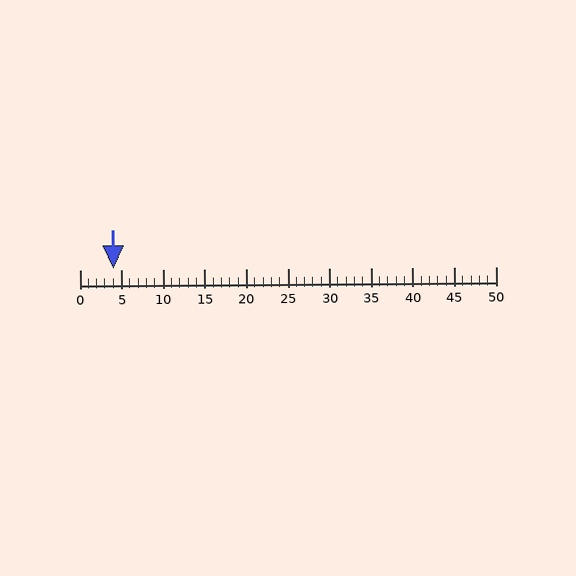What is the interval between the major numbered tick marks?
The major tick marks are spaced 5 units apart.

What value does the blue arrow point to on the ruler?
The blue arrow points to approximately 4.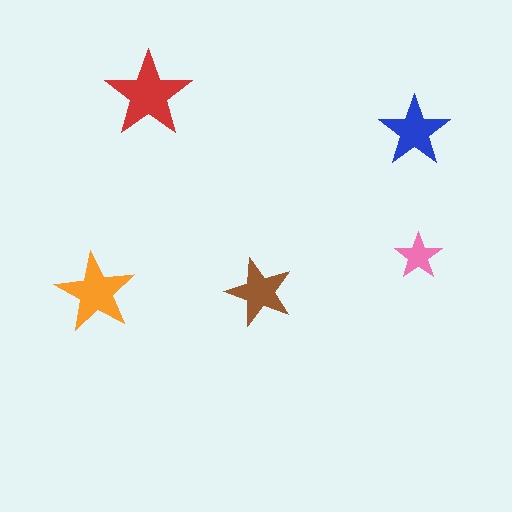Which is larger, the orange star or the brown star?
The orange one.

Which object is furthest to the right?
The pink star is rightmost.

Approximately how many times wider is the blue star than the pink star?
About 1.5 times wider.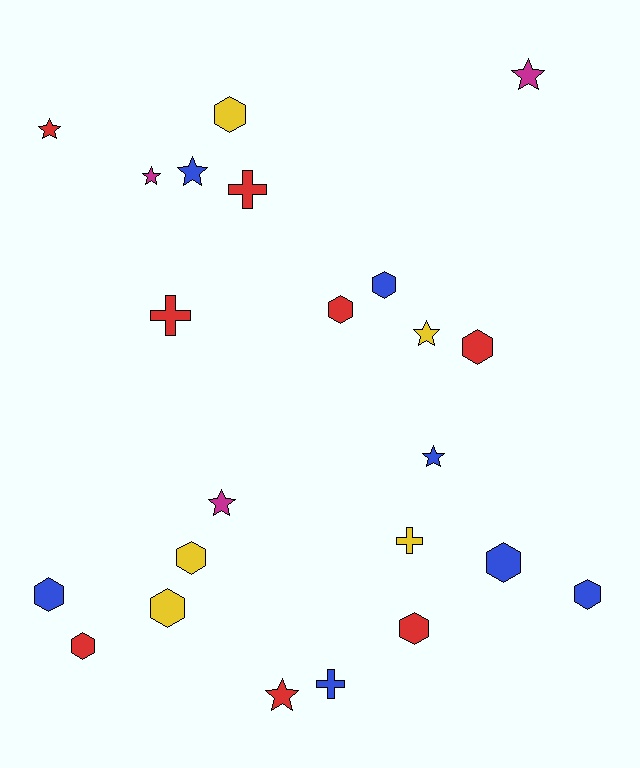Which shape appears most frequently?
Hexagon, with 11 objects.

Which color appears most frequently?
Red, with 8 objects.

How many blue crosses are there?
There is 1 blue cross.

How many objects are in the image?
There are 23 objects.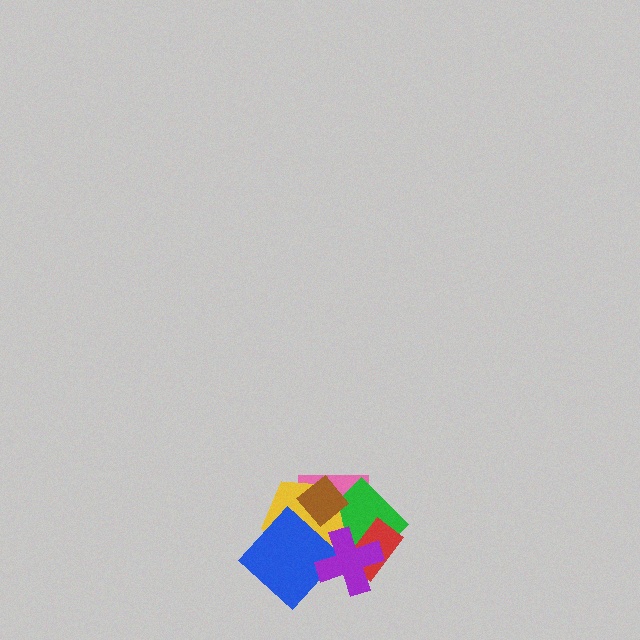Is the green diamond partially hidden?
Yes, it is partially covered by another shape.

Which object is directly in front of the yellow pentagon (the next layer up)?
The blue diamond is directly in front of the yellow pentagon.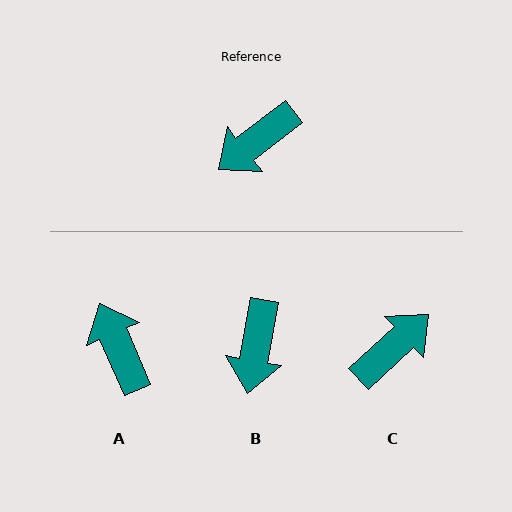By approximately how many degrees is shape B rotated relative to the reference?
Approximately 42 degrees counter-clockwise.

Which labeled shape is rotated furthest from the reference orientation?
C, about 174 degrees away.